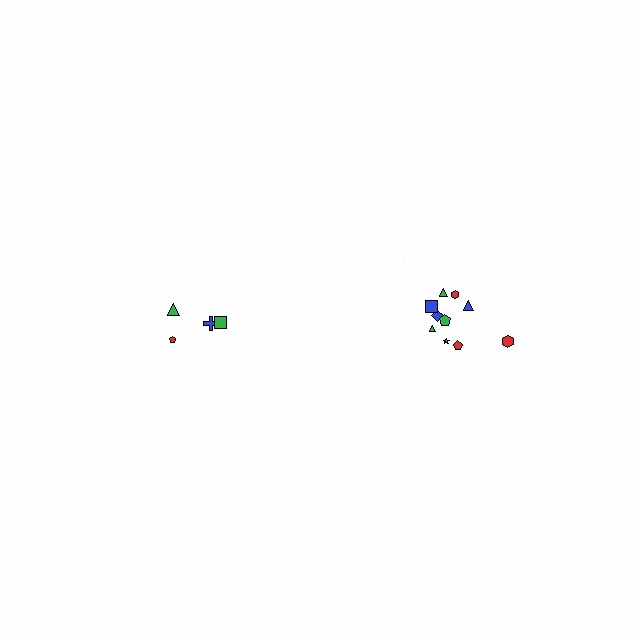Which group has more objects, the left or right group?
The right group.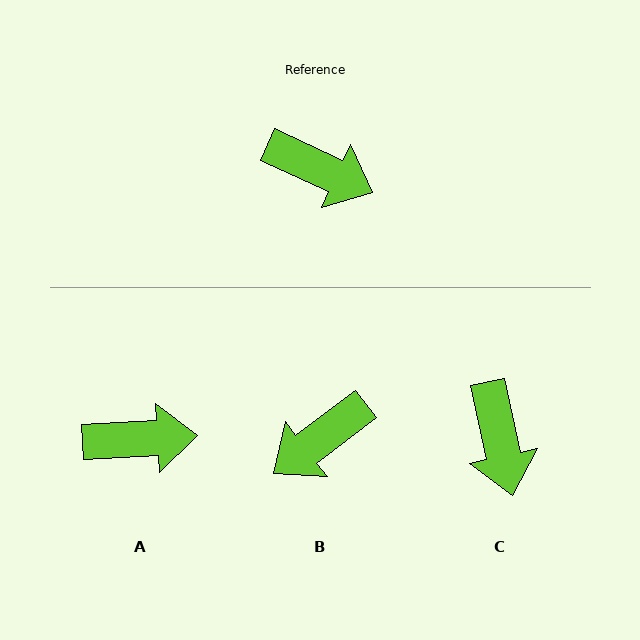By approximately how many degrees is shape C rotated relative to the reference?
Approximately 53 degrees clockwise.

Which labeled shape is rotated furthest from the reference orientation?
B, about 118 degrees away.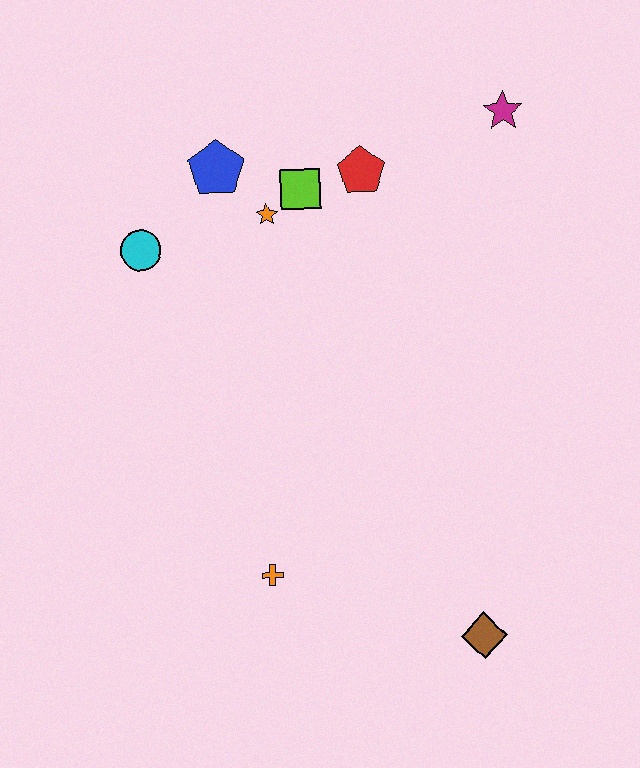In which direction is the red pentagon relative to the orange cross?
The red pentagon is above the orange cross.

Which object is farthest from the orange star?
The brown diamond is farthest from the orange star.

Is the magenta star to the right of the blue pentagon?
Yes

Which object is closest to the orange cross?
The brown diamond is closest to the orange cross.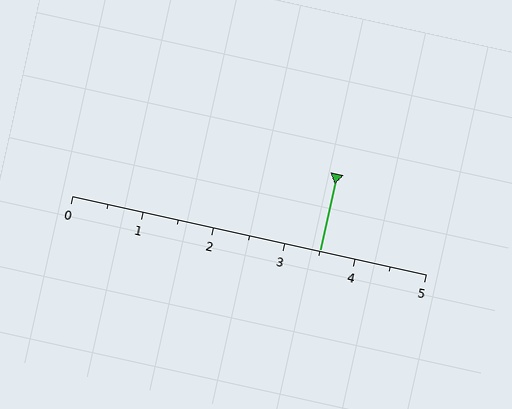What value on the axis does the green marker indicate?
The marker indicates approximately 3.5.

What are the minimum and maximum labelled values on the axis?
The axis runs from 0 to 5.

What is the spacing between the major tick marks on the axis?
The major ticks are spaced 1 apart.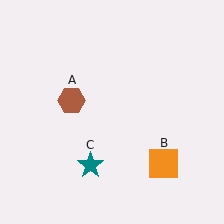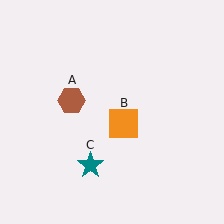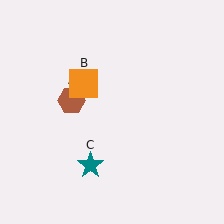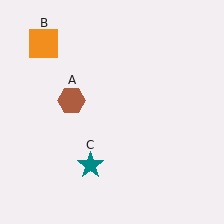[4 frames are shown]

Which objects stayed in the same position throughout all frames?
Brown hexagon (object A) and teal star (object C) remained stationary.